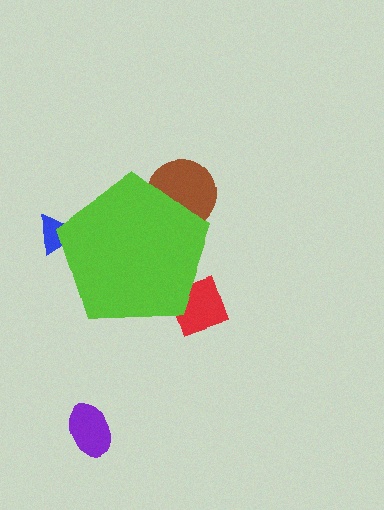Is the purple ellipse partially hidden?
No, the purple ellipse is fully visible.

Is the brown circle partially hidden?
Yes, the brown circle is partially hidden behind the lime pentagon.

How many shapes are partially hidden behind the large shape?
3 shapes are partially hidden.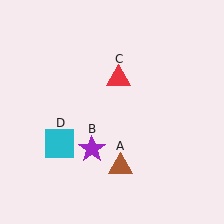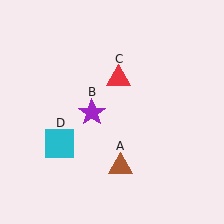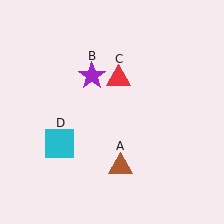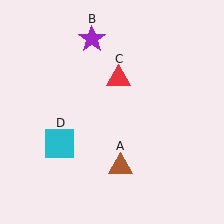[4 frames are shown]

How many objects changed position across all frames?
1 object changed position: purple star (object B).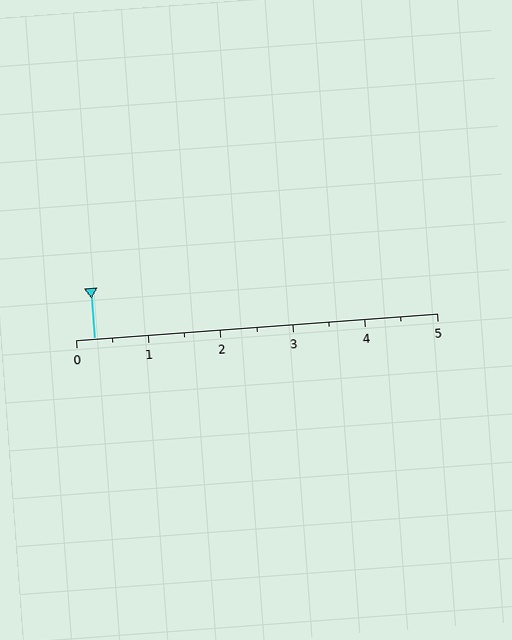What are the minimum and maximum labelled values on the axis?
The axis runs from 0 to 5.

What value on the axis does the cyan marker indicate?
The marker indicates approximately 0.2.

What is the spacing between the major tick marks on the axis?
The major ticks are spaced 1 apart.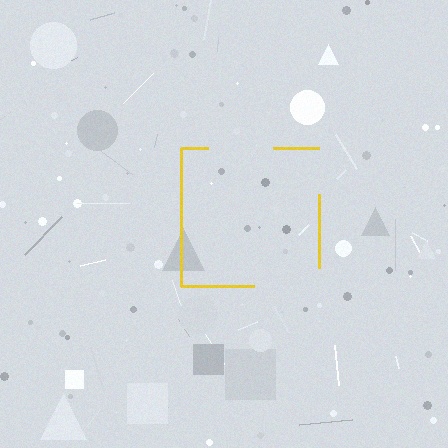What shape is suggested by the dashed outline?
The dashed outline suggests a square.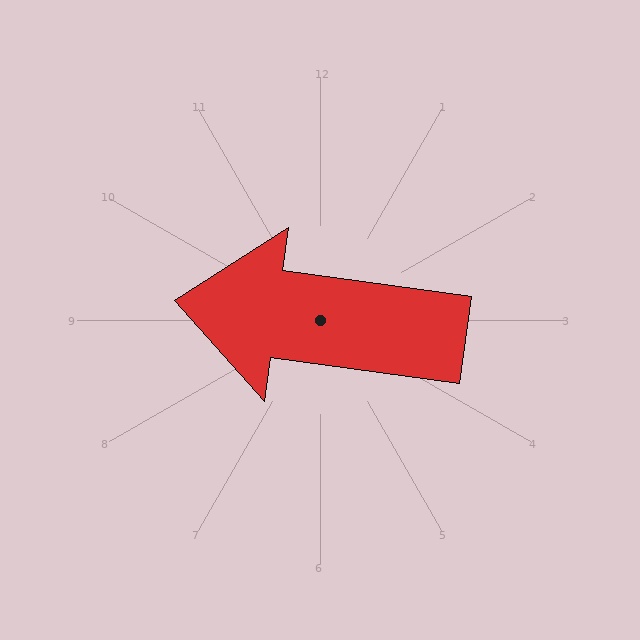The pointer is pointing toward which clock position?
Roughly 9 o'clock.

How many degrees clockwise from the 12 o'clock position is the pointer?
Approximately 278 degrees.